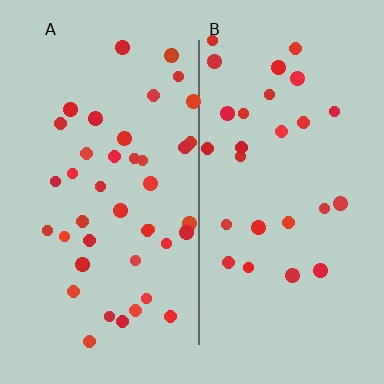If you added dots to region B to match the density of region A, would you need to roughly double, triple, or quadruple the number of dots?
Approximately double.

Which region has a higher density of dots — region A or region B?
A (the left).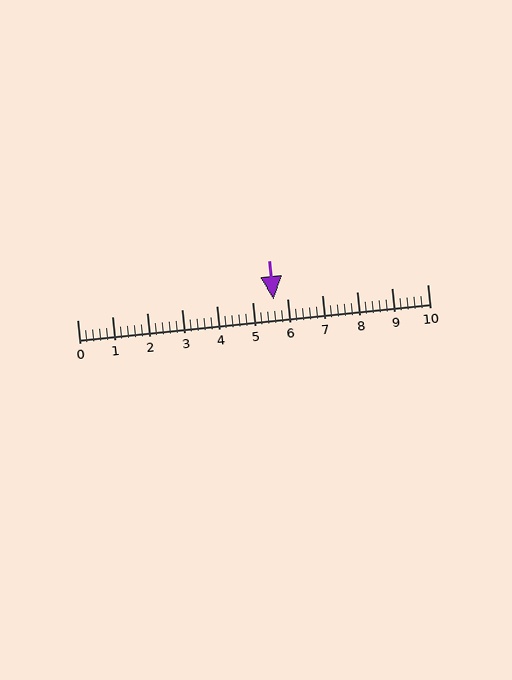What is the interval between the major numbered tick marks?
The major tick marks are spaced 1 units apart.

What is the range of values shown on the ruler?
The ruler shows values from 0 to 10.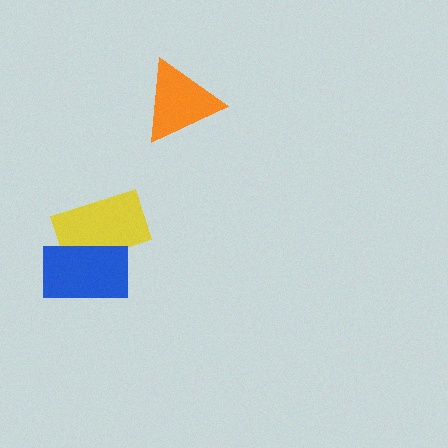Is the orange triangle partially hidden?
No, no other shape covers it.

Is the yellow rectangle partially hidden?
Yes, it is partially covered by another shape.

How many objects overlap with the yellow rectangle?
1 object overlaps with the yellow rectangle.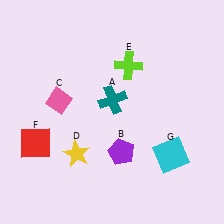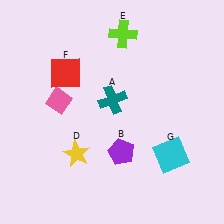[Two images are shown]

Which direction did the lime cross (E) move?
The lime cross (E) moved up.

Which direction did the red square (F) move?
The red square (F) moved up.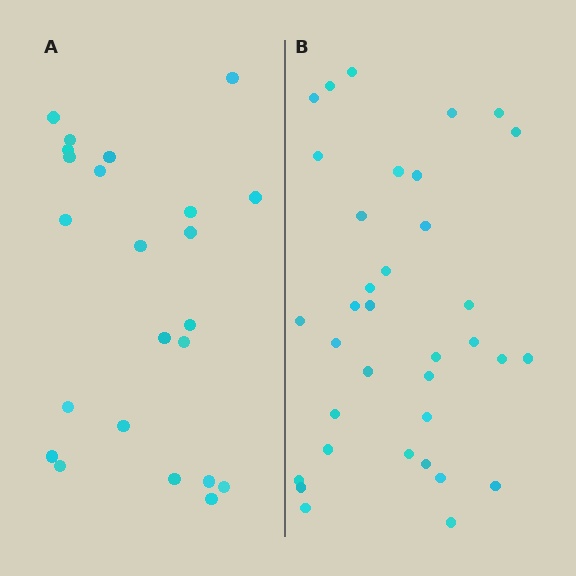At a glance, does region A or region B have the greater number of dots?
Region B (the right region) has more dots.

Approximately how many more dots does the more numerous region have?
Region B has roughly 12 or so more dots than region A.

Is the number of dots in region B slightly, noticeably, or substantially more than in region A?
Region B has substantially more. The ratio is roughly 1.5 to 1.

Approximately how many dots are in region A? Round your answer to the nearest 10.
About 20 dots. (The exact count is 23, which rounds to 20.)